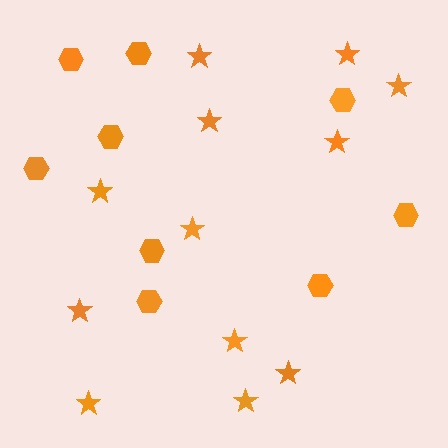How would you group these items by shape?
There are 2 groups: one group of stars (12) and one group of hexagons (9).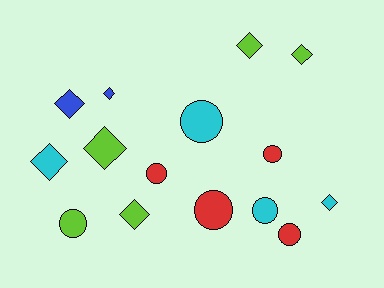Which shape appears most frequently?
Diamond, with 8 objects.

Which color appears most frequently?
Lime, with 5 objects.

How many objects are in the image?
There are 15 objects.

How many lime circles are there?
There is 1 lime circle.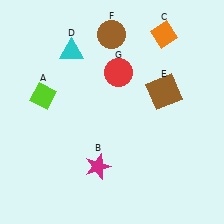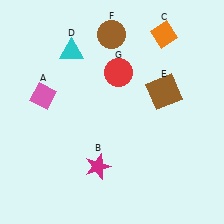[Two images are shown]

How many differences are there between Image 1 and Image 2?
There is 1 difference between the two images.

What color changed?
The diamond (A) changed from lime in Image 1 to pink in Image 2.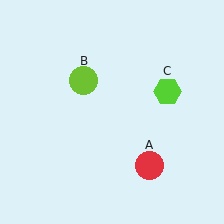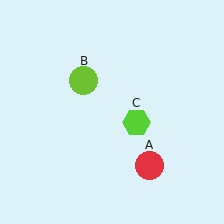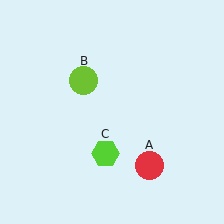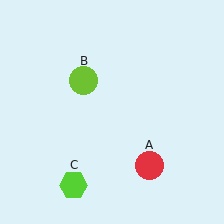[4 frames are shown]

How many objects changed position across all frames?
1 object changed position: lime hexagon (object C).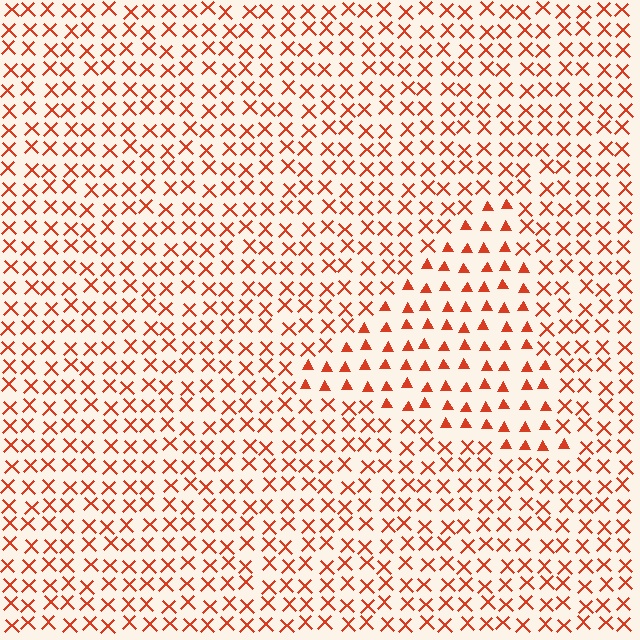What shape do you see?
I see a triangle.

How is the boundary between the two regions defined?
The boundary is defined by a change in element shape: triangles inside vs. X marks outside. All elements share the same color and spacing.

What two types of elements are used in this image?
The image uses triangles inside the triangle region and X marks outside it.